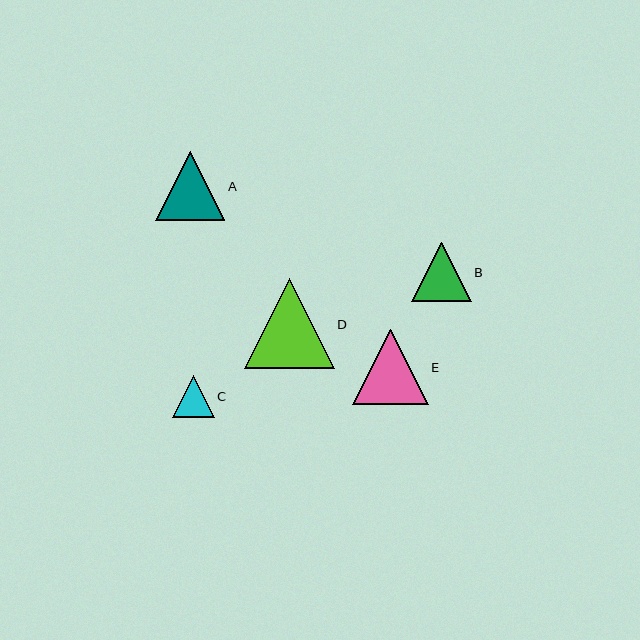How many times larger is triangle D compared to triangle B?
Triangle D is approximately 1.5 times the size of triangle B.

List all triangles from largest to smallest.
From largest to smallest: D, E, A, B, C.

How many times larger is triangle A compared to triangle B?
Triangle A is approximately 1.2 times the size of triangle B.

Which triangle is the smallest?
Triangle C is the smallest with a size of approximately 42 pixels.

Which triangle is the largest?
Triangle D is the largest with a size of approximately 90 pixels.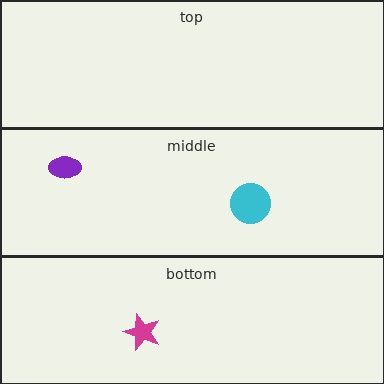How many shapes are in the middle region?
2.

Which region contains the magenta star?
The bottom region.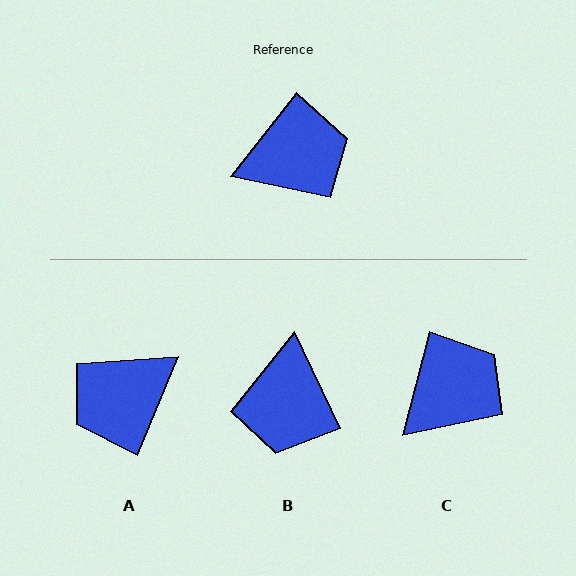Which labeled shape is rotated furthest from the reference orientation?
A, about 164 degrees away.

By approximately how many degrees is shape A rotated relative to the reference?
Approximately 164 degrees clockwise.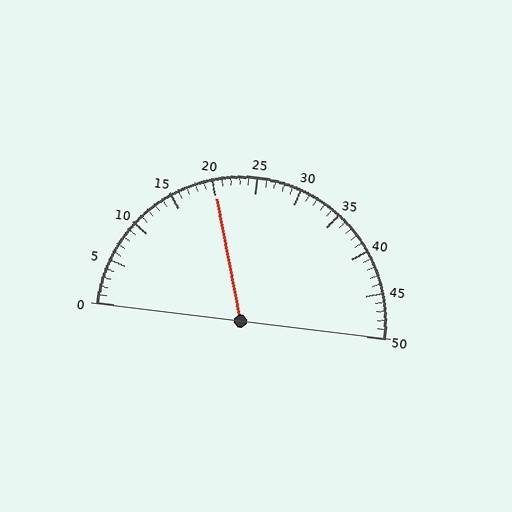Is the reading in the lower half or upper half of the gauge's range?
The reading is in the lower half of the range (0 to 50).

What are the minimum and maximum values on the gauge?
The gauge ranges from 0 to 50.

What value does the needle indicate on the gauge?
The needle indicates approximately 20.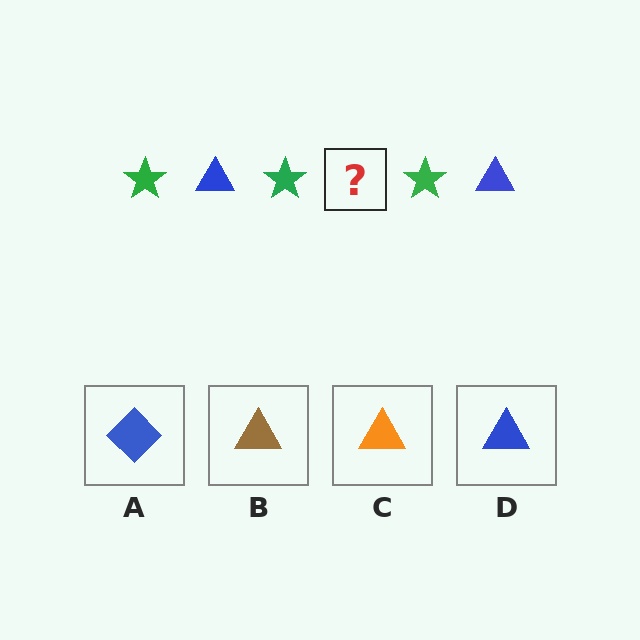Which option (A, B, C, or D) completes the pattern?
D.